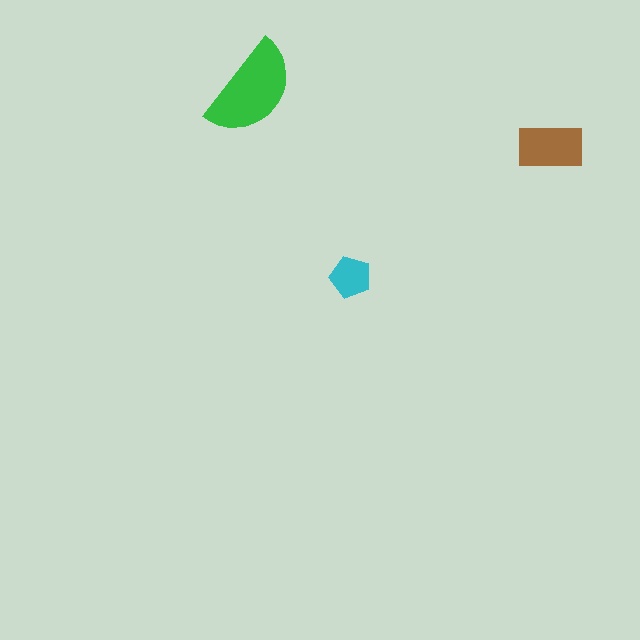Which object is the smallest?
The cyan pentagon.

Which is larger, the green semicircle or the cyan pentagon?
The green semicircle.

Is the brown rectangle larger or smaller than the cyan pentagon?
Larger.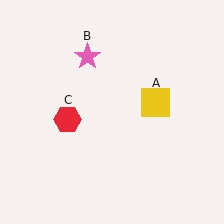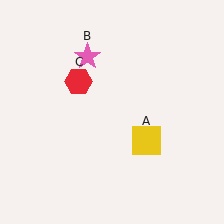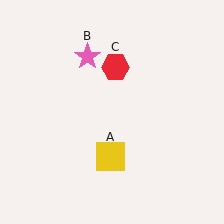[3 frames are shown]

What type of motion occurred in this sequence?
The yellow square (object A), red hexagon (object C) rotated clockwise around the center of the scene.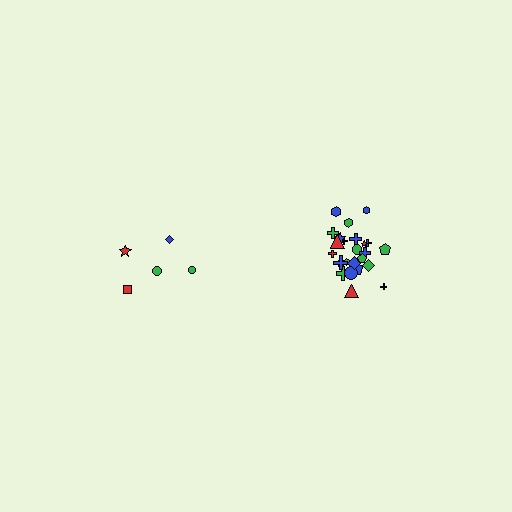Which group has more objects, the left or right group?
The right group.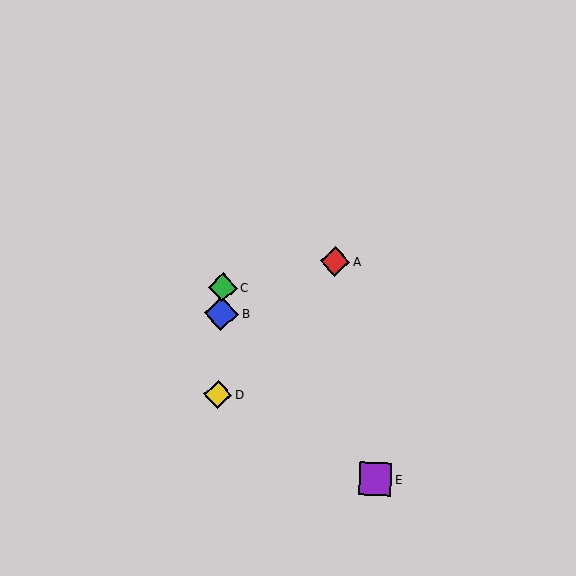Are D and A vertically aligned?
No, D is at x≈218 and A is at x≈335.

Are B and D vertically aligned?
Yes, both are at x≈222.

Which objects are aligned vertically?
Objects B, C, D are aligned vertically.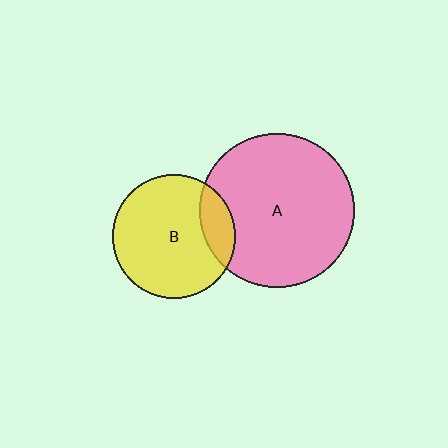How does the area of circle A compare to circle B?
Approximately 1.6 times.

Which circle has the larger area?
Circle A (pink).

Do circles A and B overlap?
Yes.